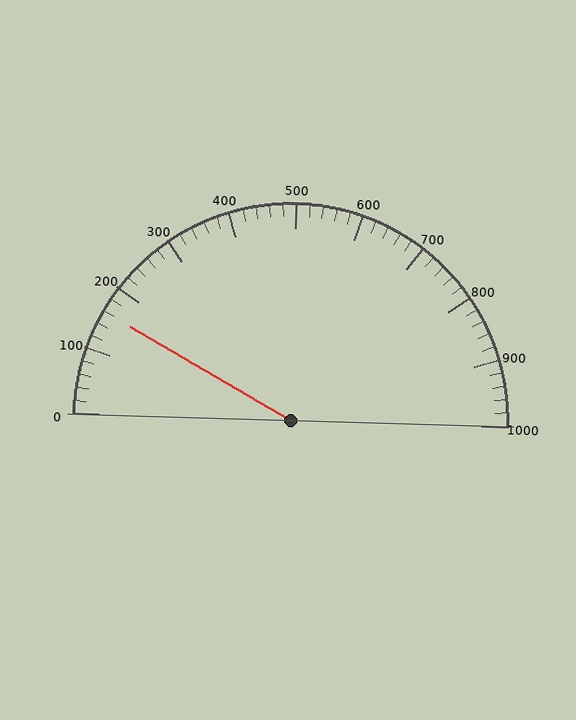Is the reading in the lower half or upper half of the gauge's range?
The reading is in the lower half of the range (0 to 1000).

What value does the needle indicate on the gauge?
The needle indicates approximately 160.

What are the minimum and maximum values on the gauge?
The gauge ranges from 0 to 1000.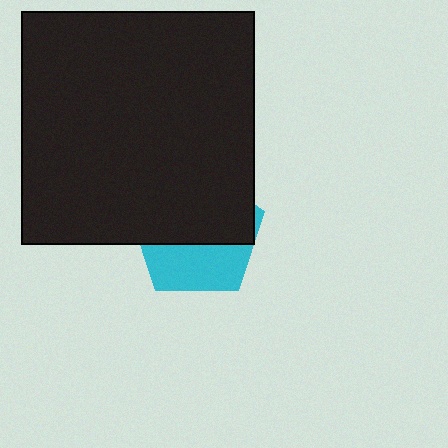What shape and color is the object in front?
The object in front is a black square.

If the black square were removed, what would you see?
You would see the complete cyan pentagon.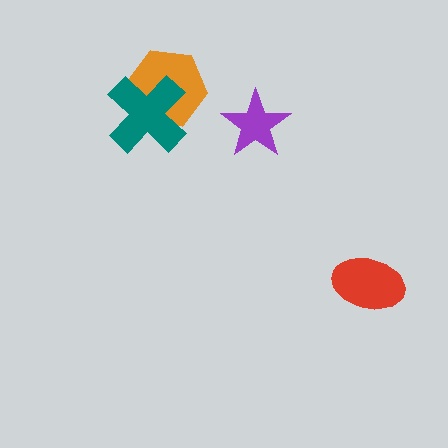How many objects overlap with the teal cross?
1 object overlaps with the teal cross.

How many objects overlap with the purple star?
0 objects overlap with the purple star.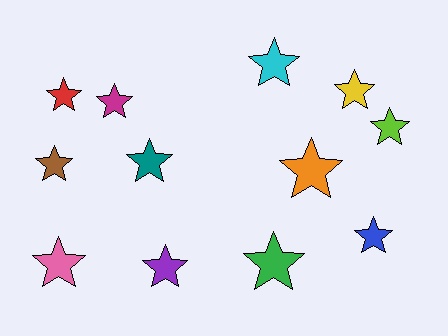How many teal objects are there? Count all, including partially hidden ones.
There is 1 teal object.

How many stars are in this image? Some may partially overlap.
There are 12 stars.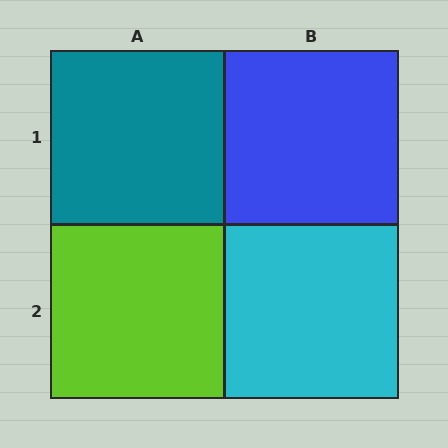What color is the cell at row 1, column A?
Teal.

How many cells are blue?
1 cell is blue.